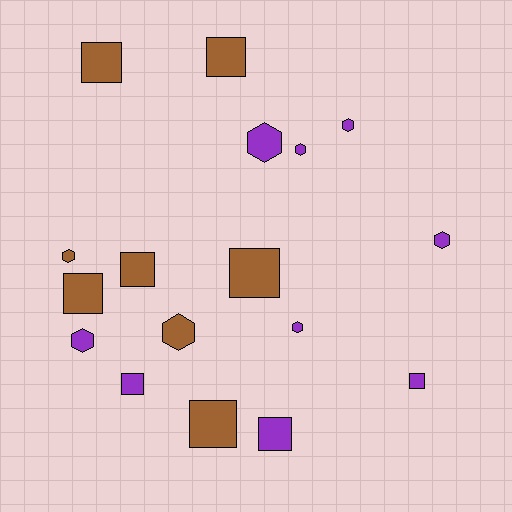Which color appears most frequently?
Purple, with 9 objects.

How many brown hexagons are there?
There are 2 brown hexagons.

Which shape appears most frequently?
Square, with 9 objects.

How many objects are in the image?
There are 17 objects.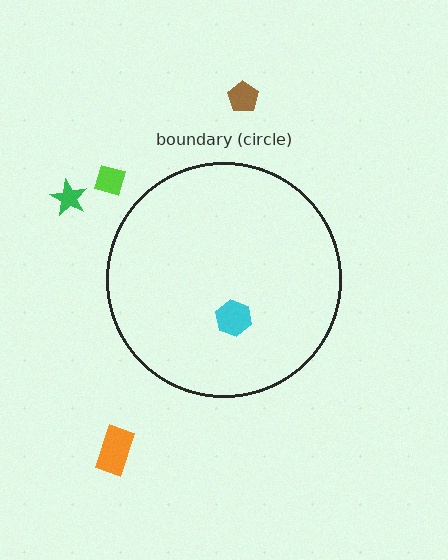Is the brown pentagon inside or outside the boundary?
Outside.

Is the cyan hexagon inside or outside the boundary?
Inside.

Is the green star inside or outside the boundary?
Outside.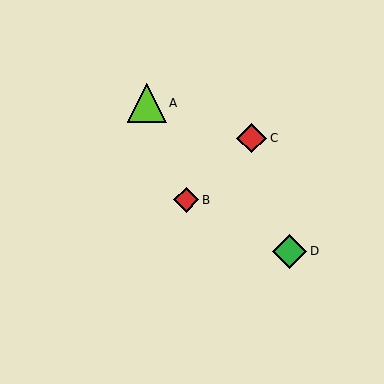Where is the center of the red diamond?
The center of the red diamond is at (252, 138).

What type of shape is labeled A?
Shape A is a lime triangle.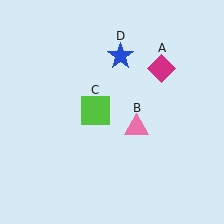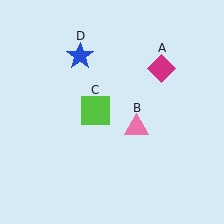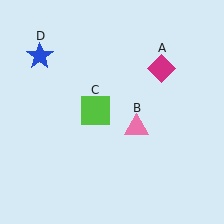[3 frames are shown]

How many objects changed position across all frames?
1 object changed position: blue star (object D).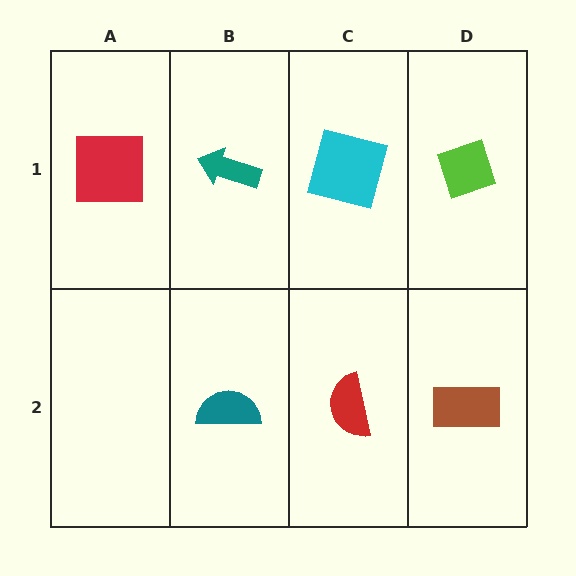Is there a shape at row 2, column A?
No, that cell is empty.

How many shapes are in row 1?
4 shapes.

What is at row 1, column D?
A lime diamond.